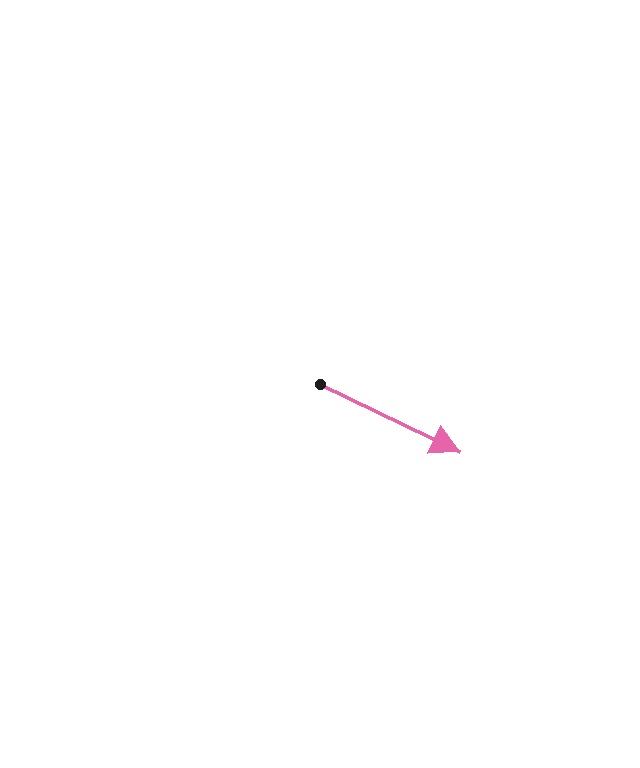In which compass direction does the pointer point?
Southeast.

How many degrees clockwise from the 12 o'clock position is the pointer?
Approximately 116 degrees.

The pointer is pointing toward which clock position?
Roughly 4 o'clock.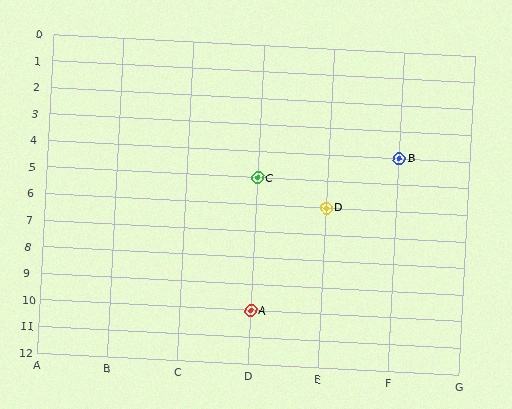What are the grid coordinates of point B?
Point B is at grid coordinates (F, 4).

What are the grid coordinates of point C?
Point C is at grid coordinates (D, 5).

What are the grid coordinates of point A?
Point A is at grid coordinates (D, 10).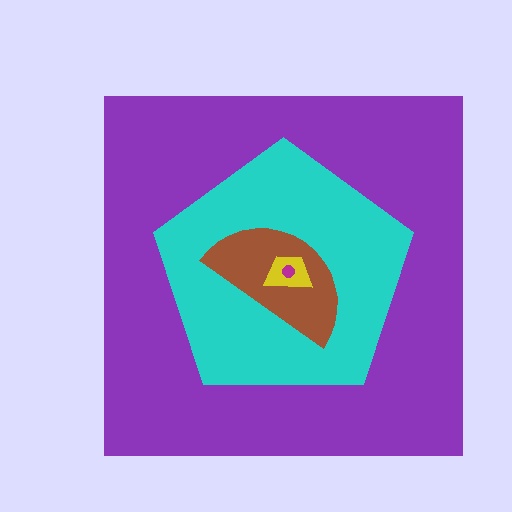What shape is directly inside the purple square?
The cyan pentagon.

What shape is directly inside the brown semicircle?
The yellow trapezoid.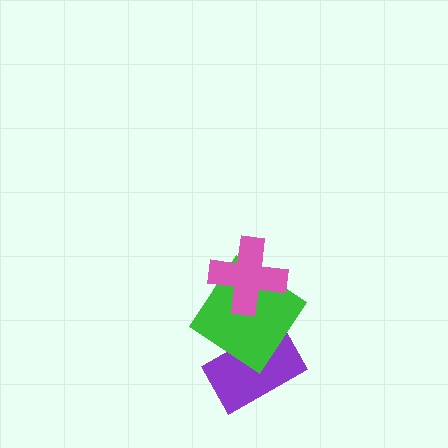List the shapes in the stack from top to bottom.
From top to bottom: the pink cross, the green diamond, the purple rectangle.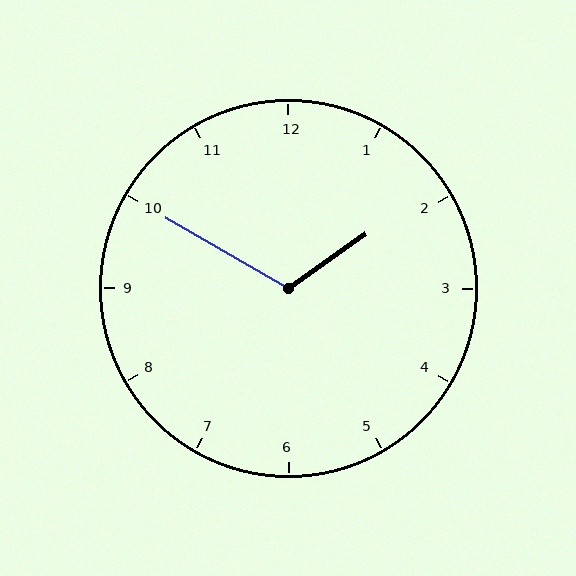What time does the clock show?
1:50.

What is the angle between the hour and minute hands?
Approximately 115 degrees.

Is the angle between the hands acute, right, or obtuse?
It is obtuse.